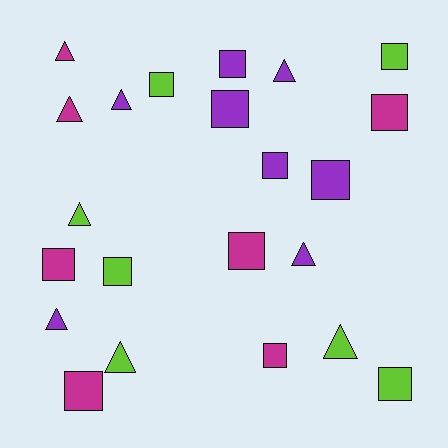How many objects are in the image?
There are 22 objects.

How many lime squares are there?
There are 4 lime squares.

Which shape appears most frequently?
Square, with 13 objects.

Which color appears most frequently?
Purple, with 8 objects.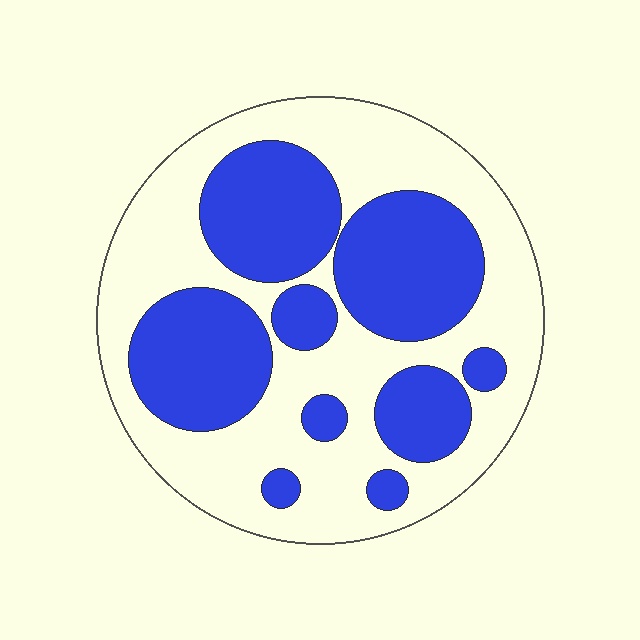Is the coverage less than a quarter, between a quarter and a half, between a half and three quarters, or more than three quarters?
Between a quarter and a half.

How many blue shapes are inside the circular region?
9.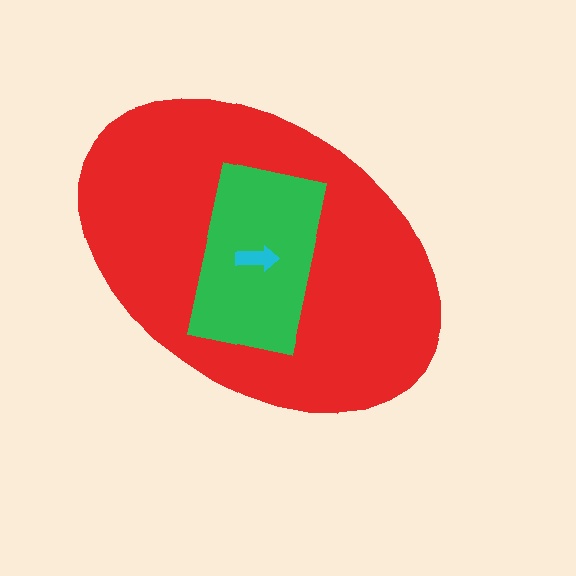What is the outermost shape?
The red ellipse.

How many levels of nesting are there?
3.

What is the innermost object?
The cyan arrow.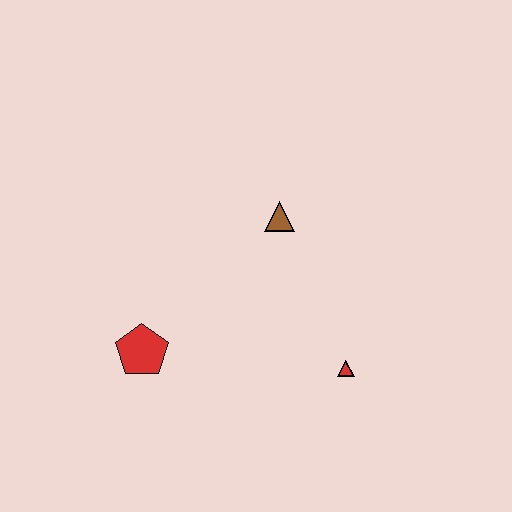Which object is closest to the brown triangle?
The red triangle is closest to the brown triangle.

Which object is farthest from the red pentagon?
The red triangle is farthest from the red pentagon.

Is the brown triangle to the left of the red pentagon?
No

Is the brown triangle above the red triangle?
Yes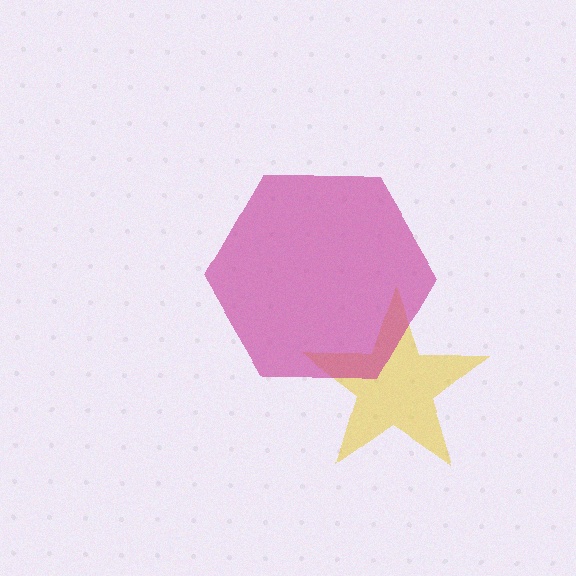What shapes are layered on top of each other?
The layered shapes are: a yellow star, a magenta hexagon.